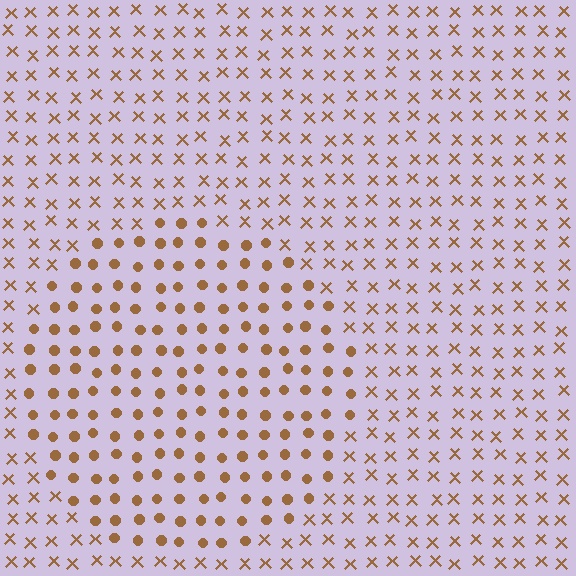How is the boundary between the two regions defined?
The boundary is defined by a change in element shape: circles inside vs. X marks outside. All elements share the same color and spacing.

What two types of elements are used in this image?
The image uses circles inside the circle region and X marks outside it.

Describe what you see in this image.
The image is filled with small brown elements arranged in a uniform grid. A circle-shaped region contains circles, while the surrounding area contains X marks. The boundary is defined purely by the change in element shape.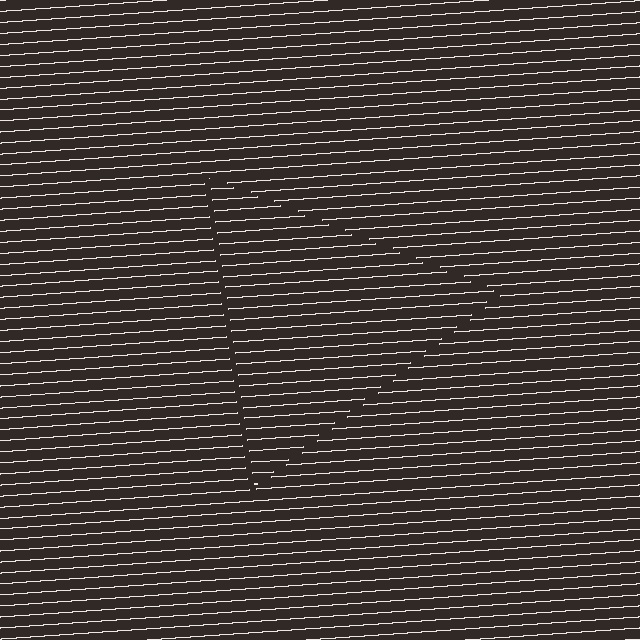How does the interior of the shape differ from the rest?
The interior of the shape contains the same grating, shifted by half a period — the contour is defined by the phase discontinuity where line-ends from the inner and outer gratings abut.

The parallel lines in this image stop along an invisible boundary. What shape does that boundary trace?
An illusory triangle. The interior of the shape contains the same grating, shifted by half a period — the contour is defined by the phase discontinuity where line-ends from the inner and outer gratings abut.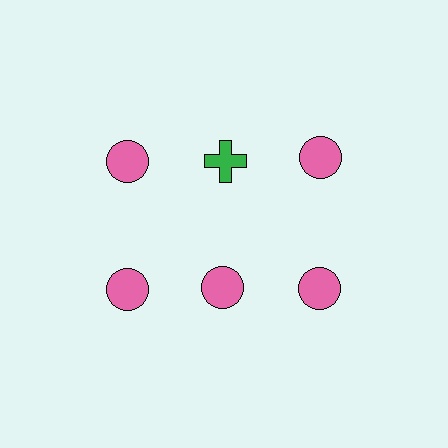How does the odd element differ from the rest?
It differs in both color (green instead of pink) and shape (cross instead of circle).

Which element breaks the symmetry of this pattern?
The green cross in the top row, second from left column breaks the symmetry. All other shapes are pink circles.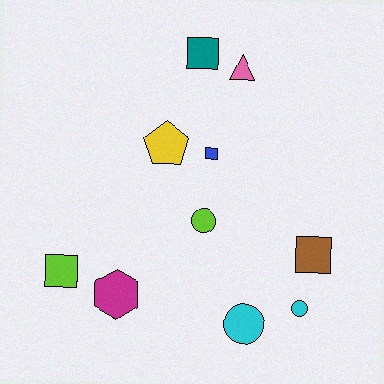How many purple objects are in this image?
There are no purple objects.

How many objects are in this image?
There are 10 objects.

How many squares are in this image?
There are 4 squares.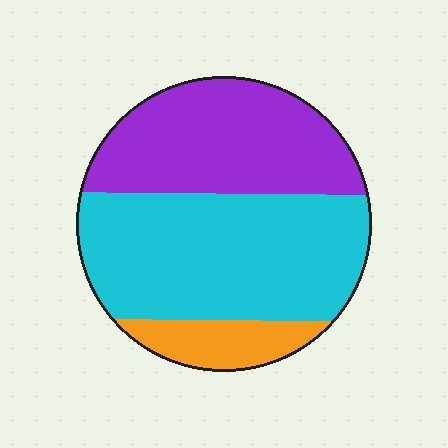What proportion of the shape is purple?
Purple takes up about three eighths (3/8) of the shape.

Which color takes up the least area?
Orange, at roughly 10%.